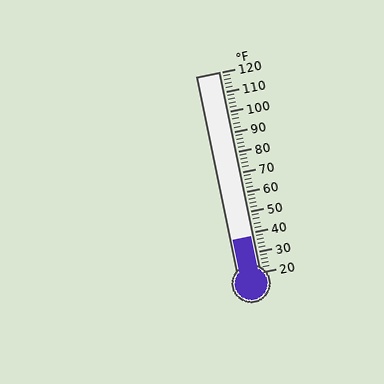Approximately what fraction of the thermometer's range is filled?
The thermometer is filled to approximately 20% of its range.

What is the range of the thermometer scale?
The thermometer scale ranges from 20°F to 120°F.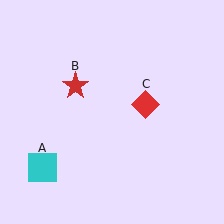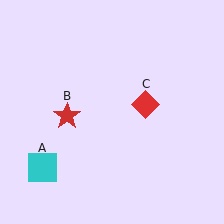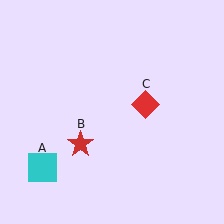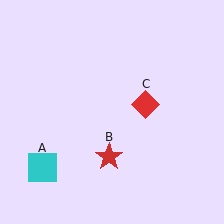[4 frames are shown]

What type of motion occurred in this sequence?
The red star (object B) rotated counterclockwise around the center of the scene.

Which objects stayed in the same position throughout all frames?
Cyan square (object A) and red diamond (object C) remained stationary.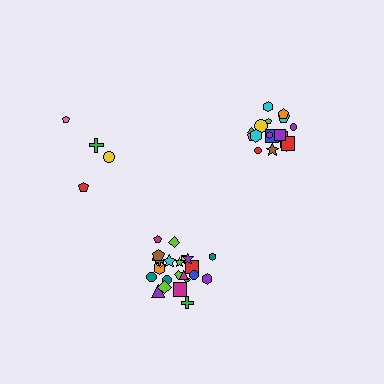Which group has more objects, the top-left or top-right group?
The top-right group.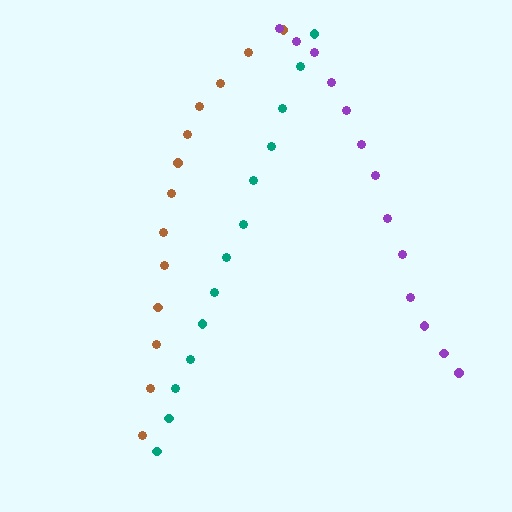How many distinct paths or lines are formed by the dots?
There are 3 distinct paths.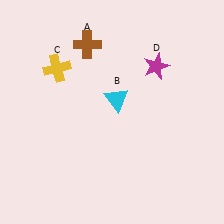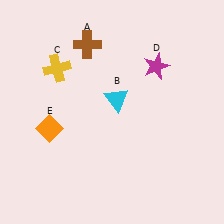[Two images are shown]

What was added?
An orange diamond (E) was added in Image 2.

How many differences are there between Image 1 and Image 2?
There is 1 difference between the two images.